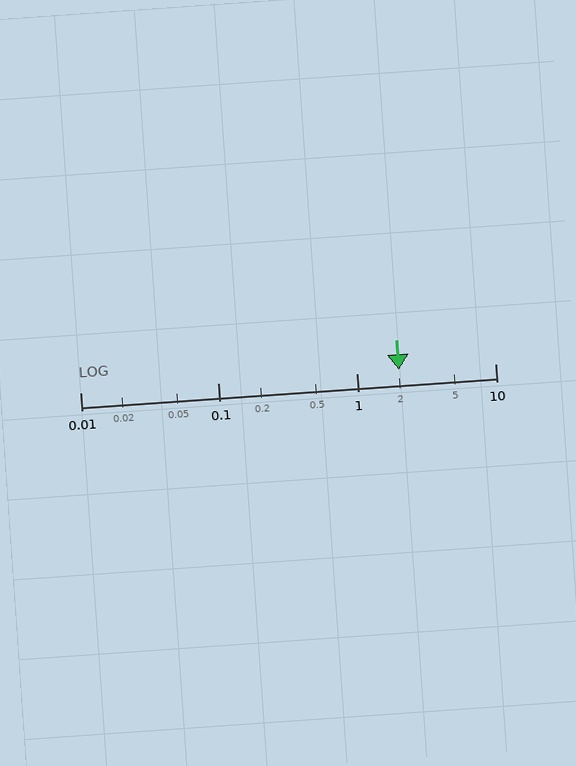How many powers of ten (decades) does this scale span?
The scale spans 3 decades, from 0.01 to 10.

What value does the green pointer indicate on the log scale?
The pointer indicates approximately 2.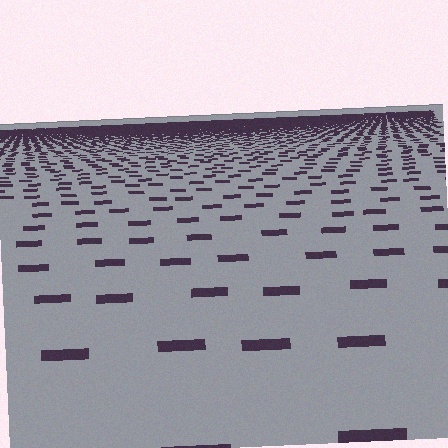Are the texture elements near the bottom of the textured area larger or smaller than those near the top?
Larger. Near the bottom, elements are closer to the viewer and appear at a bigger on-screen size.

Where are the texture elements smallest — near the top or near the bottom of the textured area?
Near the top.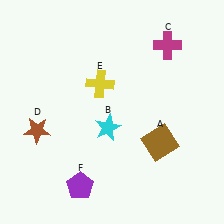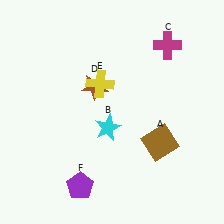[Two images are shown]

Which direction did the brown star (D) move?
The brown star (D) moved right.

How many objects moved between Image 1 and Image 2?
1 object moved between the two images.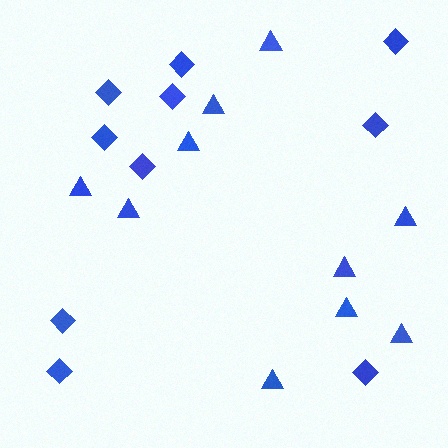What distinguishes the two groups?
There are 2 groups: one group of triangles (10) and one group of diamonds (10).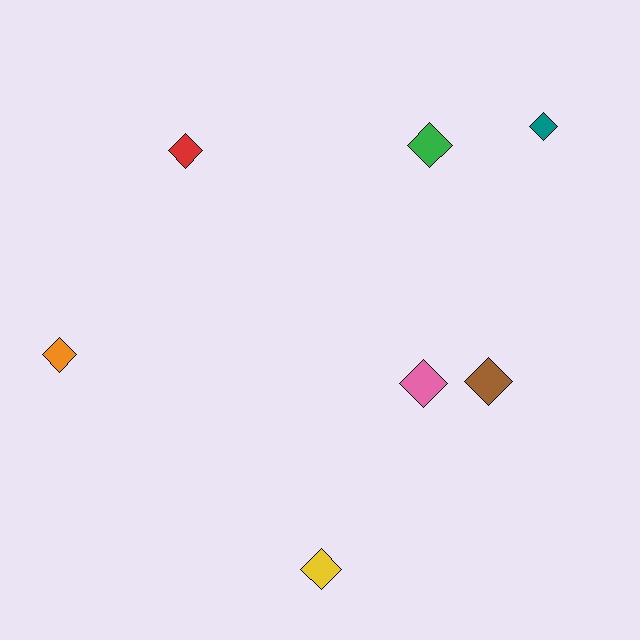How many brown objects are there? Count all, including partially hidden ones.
There is 1 brown object.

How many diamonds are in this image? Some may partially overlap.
There are 7 diamonds.